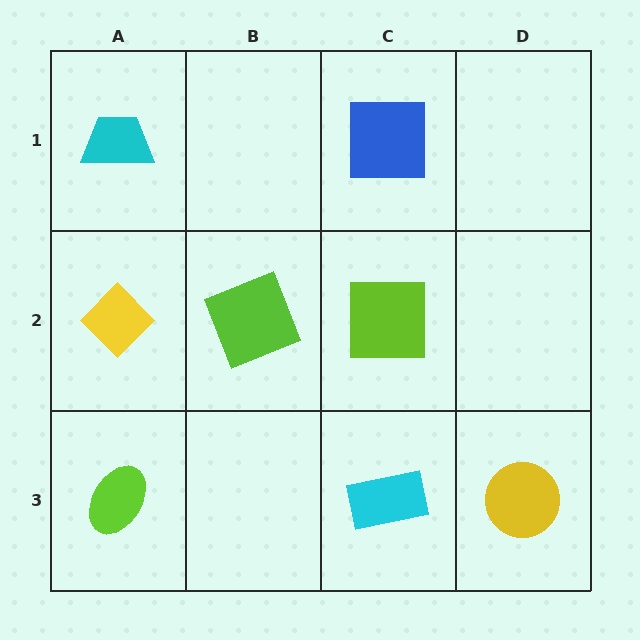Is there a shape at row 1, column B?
No, that cell is empty.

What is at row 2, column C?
A lime square.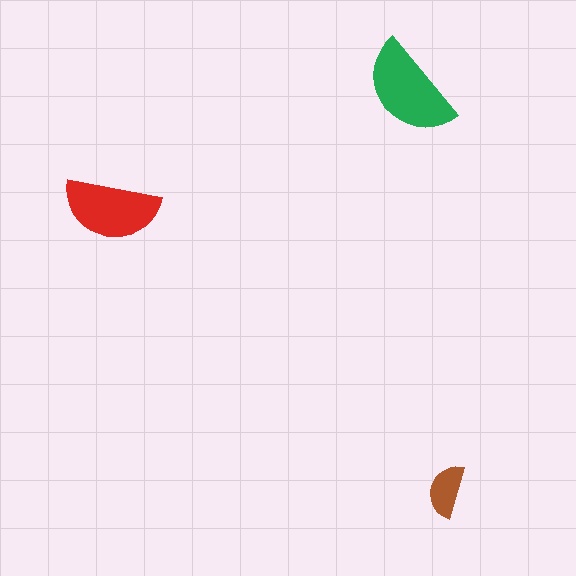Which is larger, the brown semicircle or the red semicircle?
The red one.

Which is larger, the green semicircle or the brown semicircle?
The green one.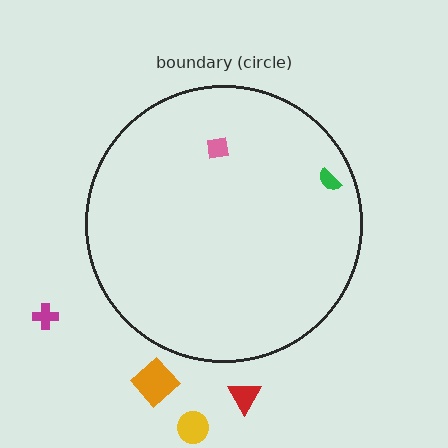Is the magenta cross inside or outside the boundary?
Outside.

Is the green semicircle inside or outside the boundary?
Inside.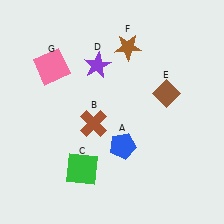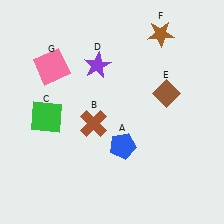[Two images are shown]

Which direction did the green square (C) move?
The green square (C) moved up.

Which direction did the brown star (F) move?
The brown star (F) moved right.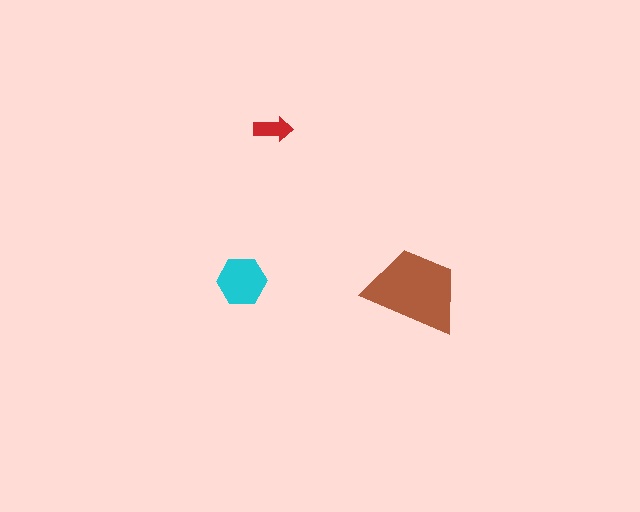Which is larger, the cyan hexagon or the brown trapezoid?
The brown trapezoid.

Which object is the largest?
The brown trapezoid.